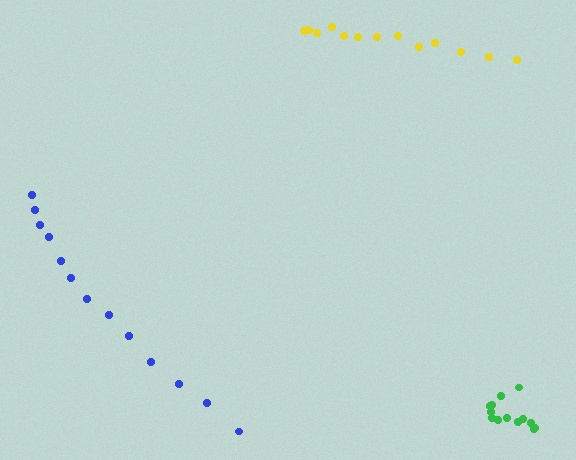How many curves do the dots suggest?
There are 3 distinct paths.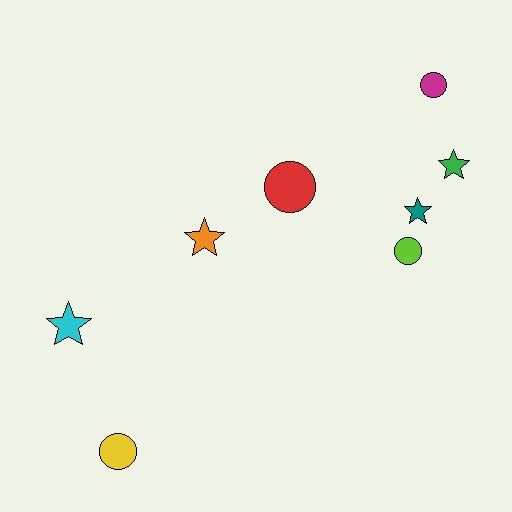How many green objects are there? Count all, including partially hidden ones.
There is 1 green object.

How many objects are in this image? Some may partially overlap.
There are 8 objects.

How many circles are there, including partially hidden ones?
There are 4 circles.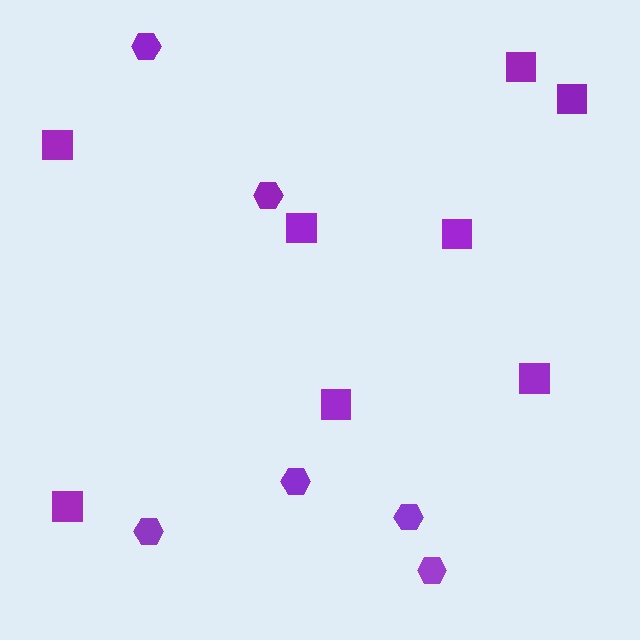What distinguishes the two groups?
There are 2 groups: one group of squares (8) and one group of hexagons (6).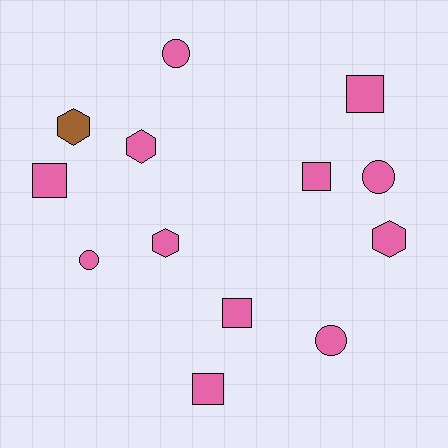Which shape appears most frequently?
Square, with 5 objects.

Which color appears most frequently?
Pink, with 12 objects.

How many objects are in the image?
There are 13 objects.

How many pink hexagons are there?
There are 3 pink hexagons.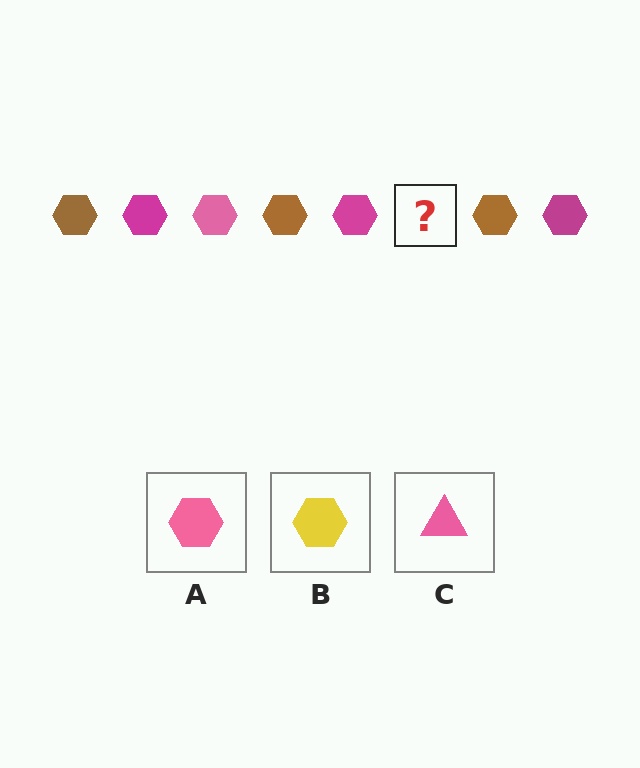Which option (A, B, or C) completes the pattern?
A.